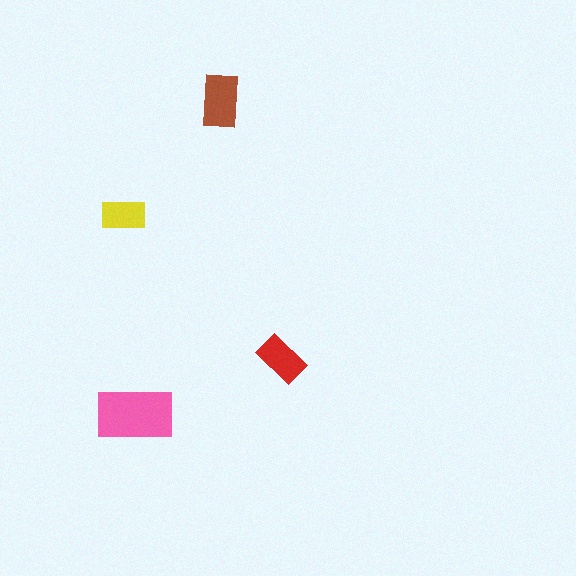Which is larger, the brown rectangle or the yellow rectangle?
The brown one.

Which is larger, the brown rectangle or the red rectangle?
The brown one.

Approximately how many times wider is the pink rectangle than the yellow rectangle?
About 2 times wider.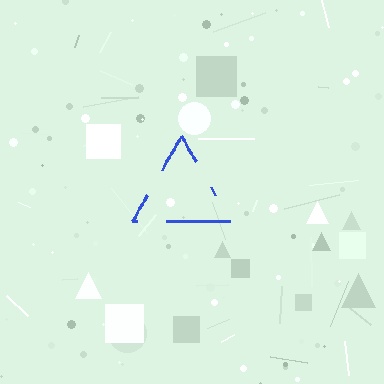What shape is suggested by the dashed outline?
The dashed outline suggests a triangle.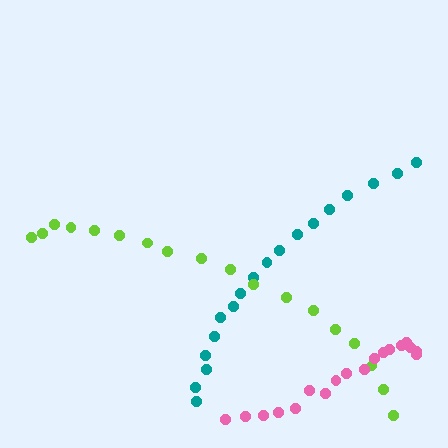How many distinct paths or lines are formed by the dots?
There are 3 distinct paths.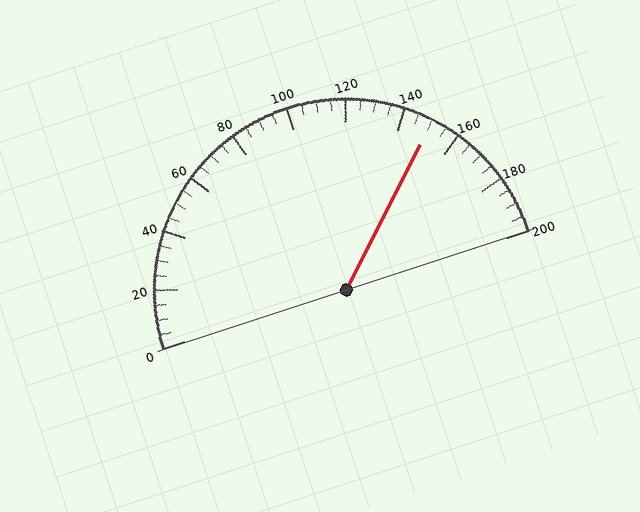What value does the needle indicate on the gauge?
The needle indicates approximately 150.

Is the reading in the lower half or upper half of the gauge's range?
The reading is in the upper half of the range (0 to 200).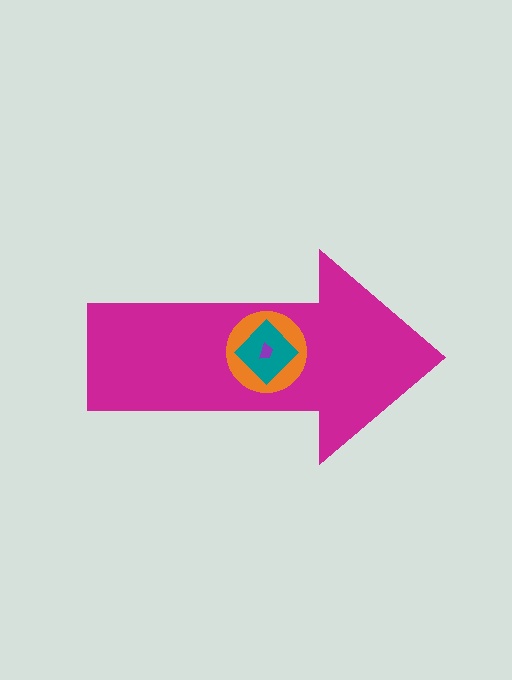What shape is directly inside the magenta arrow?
The orange circle.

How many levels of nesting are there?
4.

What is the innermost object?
The purple trapezoid.